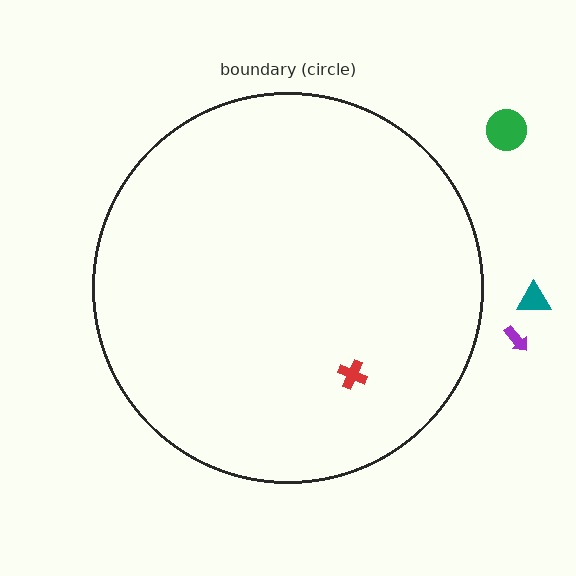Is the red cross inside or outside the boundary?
Inside.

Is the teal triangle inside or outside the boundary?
Outside.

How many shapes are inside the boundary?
1 inside, 3 outside.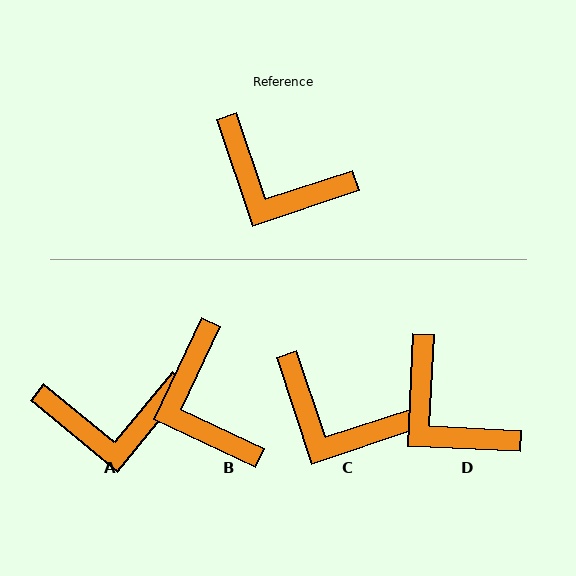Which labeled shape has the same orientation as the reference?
C.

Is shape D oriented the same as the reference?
No, it is off by about 21 degrees.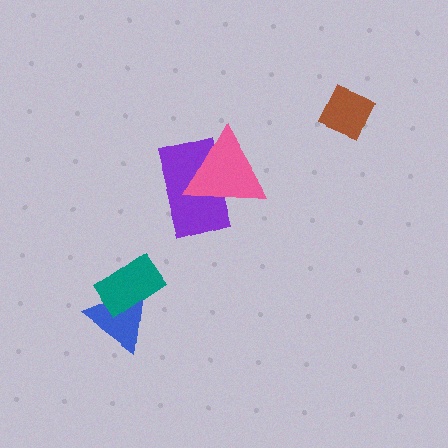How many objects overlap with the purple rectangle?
1 object overlaps with the purple rectangle.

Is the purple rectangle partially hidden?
Yes, it is partially covered by another shape.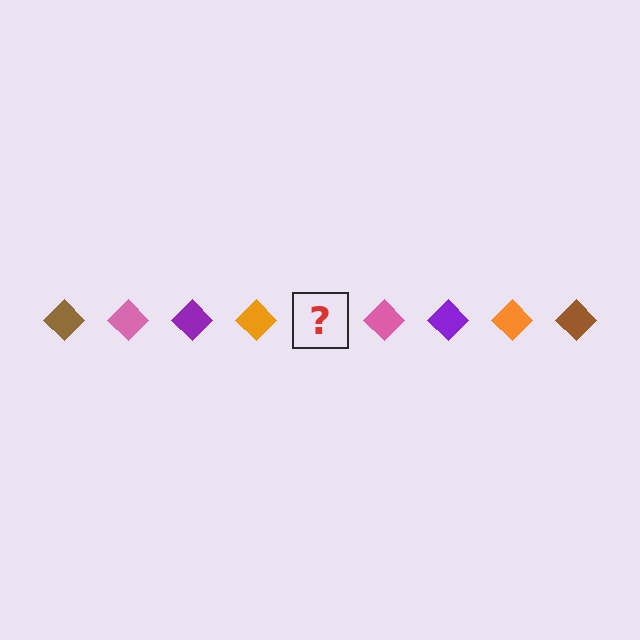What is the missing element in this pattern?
The missing element is a brown diamond.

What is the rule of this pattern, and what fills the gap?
The rule is that the pattern cycles through brown, pink, purple, orange diamonds. The gap should be filled with a brown diamond.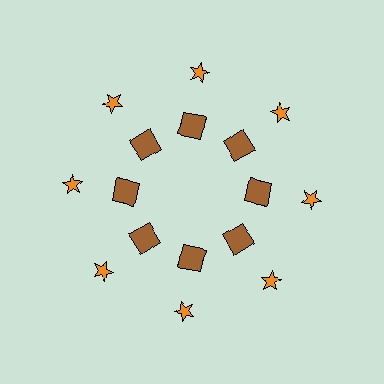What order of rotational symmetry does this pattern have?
This pattern has 8-fold rotational symmetry.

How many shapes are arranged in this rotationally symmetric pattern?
There are 16 shapes, arranged in 8 groups of 2.